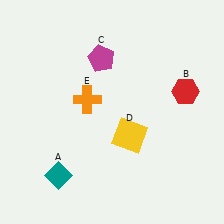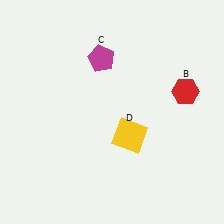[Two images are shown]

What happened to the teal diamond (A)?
The teal diamond (A) was removed in Image 2. It was in the bottom-left area of Image 1.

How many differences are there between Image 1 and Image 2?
There are 2 differences between the two images.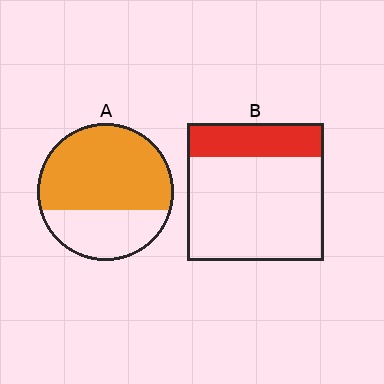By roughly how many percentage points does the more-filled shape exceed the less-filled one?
By roughly 40 percentage points (A over B).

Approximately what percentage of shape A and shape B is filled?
A is approximately 65% and B is approximately 25%.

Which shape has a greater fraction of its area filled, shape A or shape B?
Shape A.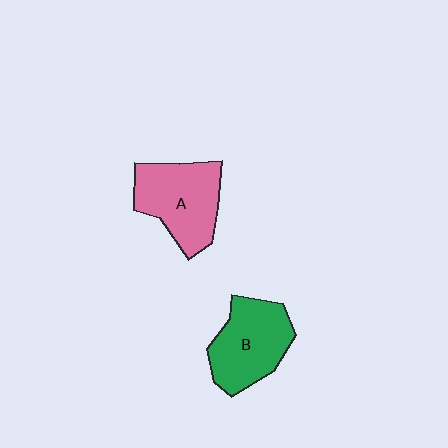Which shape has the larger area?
Shape A (pink).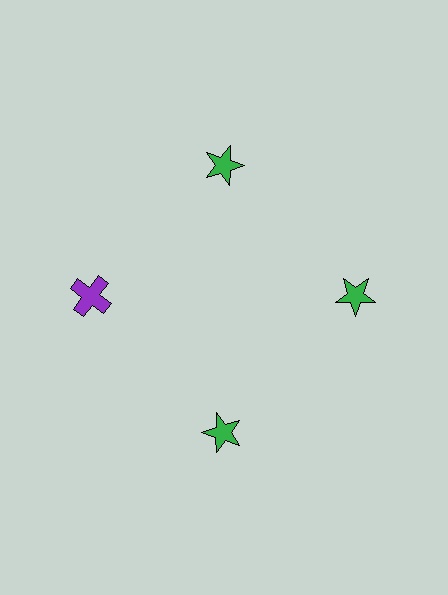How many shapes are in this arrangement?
There are 4 shapes arranged in a ring pattern.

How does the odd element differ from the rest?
It differs in both color (purple instead of green) and shape (cross instead of star).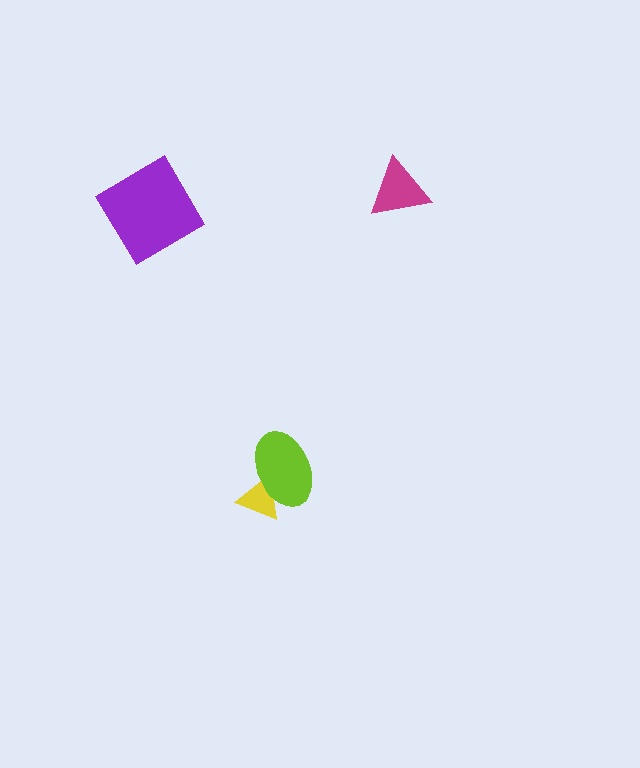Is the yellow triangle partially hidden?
Yes, it is partially covered by another shape.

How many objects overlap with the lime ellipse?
1 object overlaps with the lime ellipse.